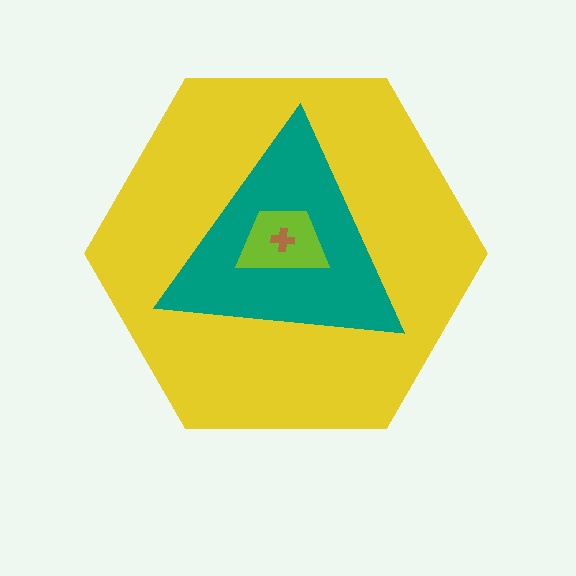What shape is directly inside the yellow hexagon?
The teal triangle.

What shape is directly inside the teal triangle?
The lime trapezoid.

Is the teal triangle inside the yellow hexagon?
Yes.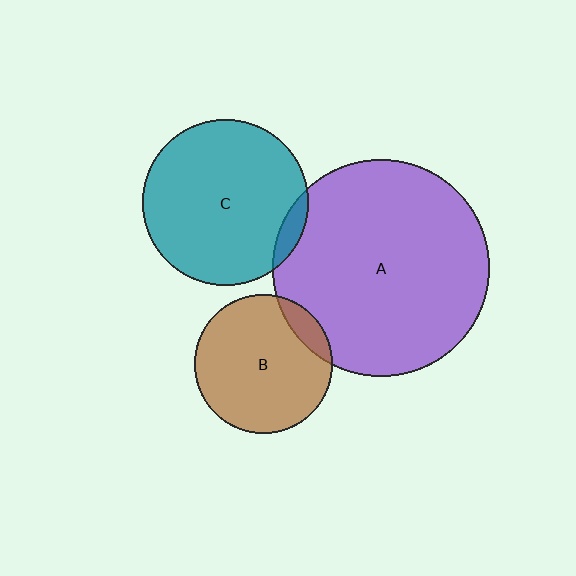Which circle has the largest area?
Circle A (purple).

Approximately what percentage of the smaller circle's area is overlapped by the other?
Approximately 5%.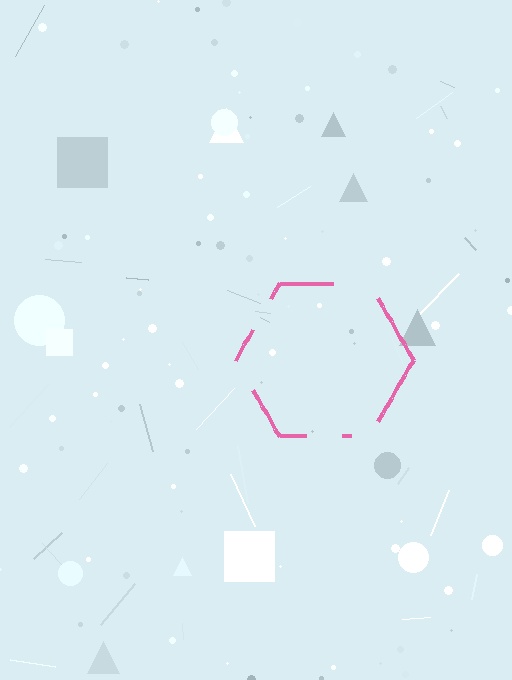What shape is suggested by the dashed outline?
The dashed outline suggests a hexagon.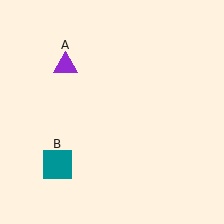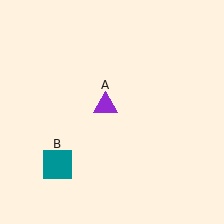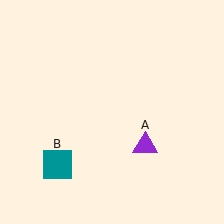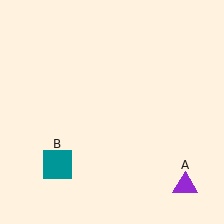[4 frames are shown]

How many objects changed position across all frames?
1 object changed position: purple triangle (object A).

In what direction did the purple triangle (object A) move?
The purple triangle (object A) moved down and to the right.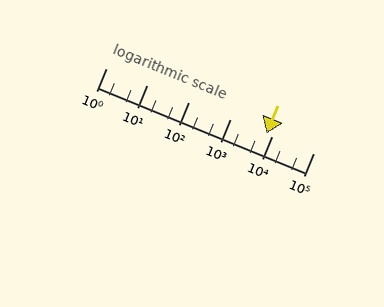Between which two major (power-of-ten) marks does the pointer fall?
The pointer is between 1000 and 10000.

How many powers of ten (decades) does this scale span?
The scale spans 5 decades, from 1 to 100000.